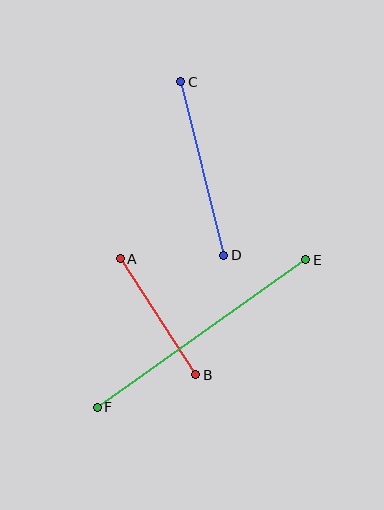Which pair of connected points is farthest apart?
Points E and F are farthest apart.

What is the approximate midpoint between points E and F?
The midpoint is at approximately (202, 334) pixels.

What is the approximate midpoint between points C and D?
The midpoint is at approximately (202, 168) pixels.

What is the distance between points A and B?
The distance is approximately 139 pixels.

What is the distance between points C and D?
The distance is approximately 179 pixels.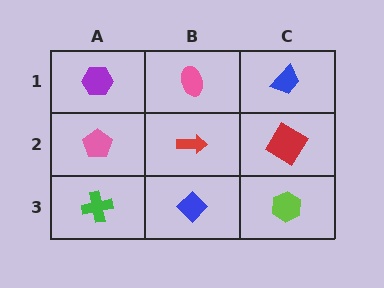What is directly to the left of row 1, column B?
A purple hexagon.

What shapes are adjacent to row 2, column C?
A blue trapezoid (row 1, column C), a lime hexagon (row 3, column C), a red arrow (row 2, column B).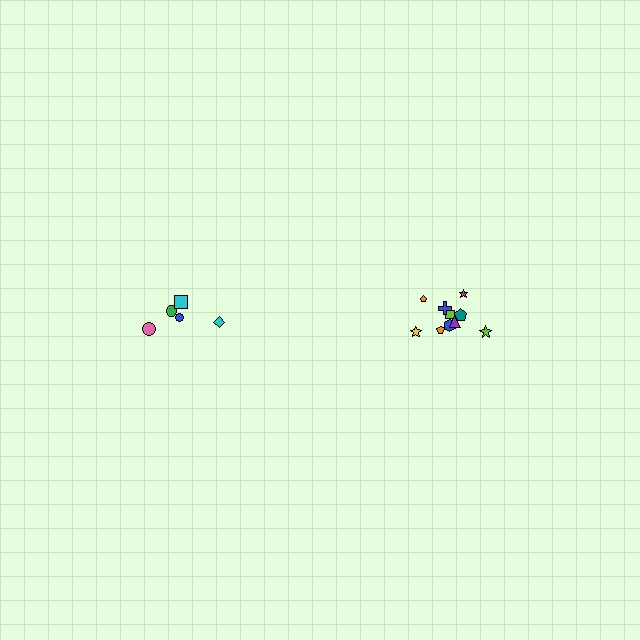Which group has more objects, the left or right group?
The right group.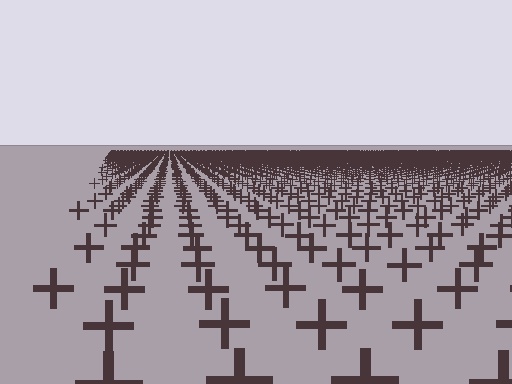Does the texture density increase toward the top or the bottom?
Density increases toward the top.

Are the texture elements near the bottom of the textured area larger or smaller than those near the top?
Larger. Near the bottom, elements are closer to the viewer and appear at a bigger on-screen size.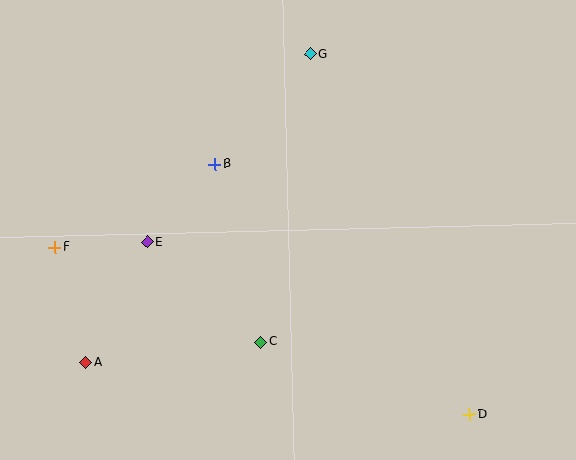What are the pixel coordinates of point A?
Point A is at (86, 362).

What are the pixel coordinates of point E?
Point E is at (148, 242).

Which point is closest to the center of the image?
Point B at (215, 164) is closest to the center.